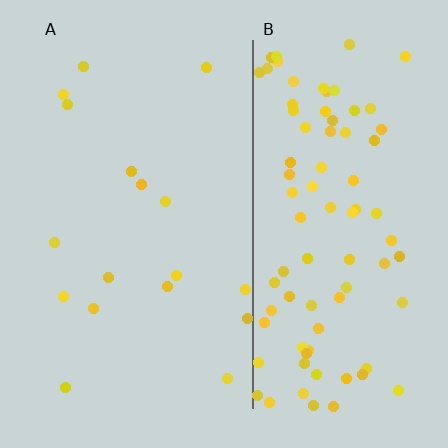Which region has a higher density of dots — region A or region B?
B (the right).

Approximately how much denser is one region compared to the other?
Approximately 5.1× — region B over region A.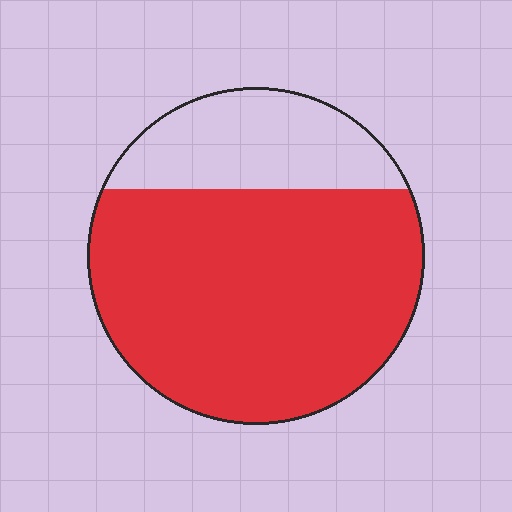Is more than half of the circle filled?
Yes.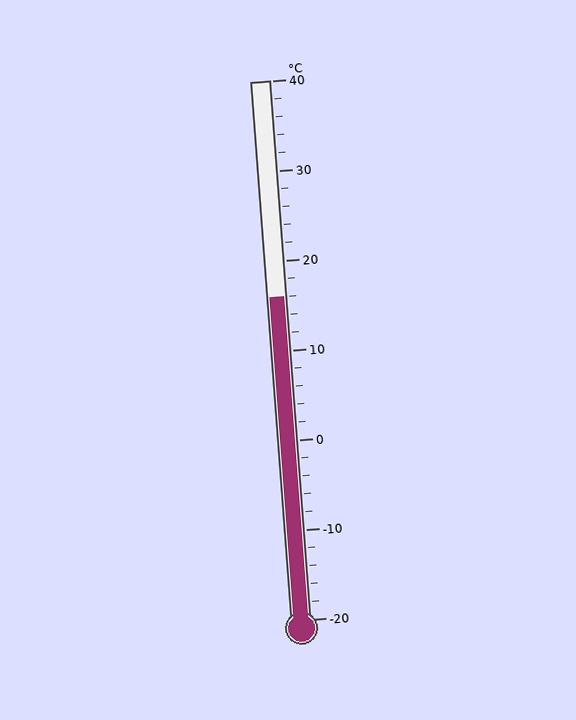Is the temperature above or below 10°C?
The temperature is above 10°C.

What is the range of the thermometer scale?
The thermometer scale ranges from -20°C to 40°C.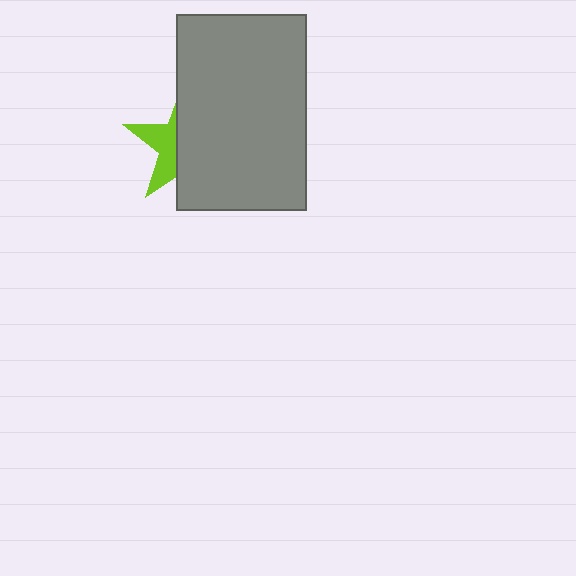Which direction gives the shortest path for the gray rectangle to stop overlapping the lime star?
Moving right gives the shortest separation.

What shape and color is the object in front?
The object in front is a gray rectangle.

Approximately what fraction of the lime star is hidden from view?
Roughly 64% of the lime star is hidden behind the gray rectangle.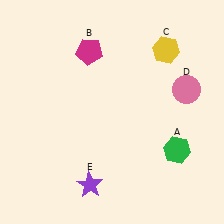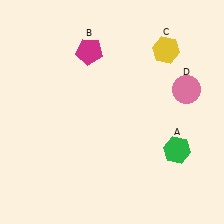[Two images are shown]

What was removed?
The purple star (E) was removed in Image 2.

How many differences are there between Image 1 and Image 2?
There is 1 difference between the two images.